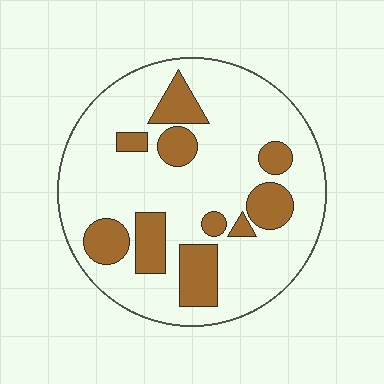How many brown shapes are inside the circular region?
10.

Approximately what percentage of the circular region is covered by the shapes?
Approximately 25%.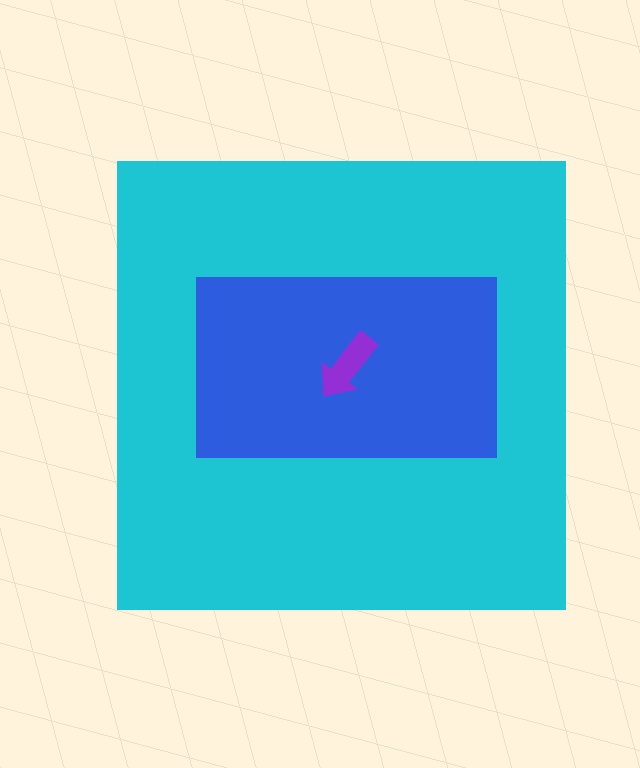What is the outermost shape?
The cyan square.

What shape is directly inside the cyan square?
The blue rectangle.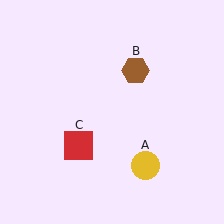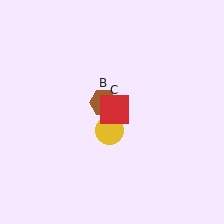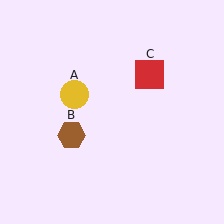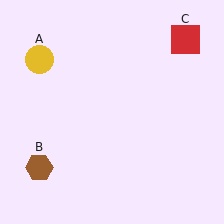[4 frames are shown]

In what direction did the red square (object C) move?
The red square (object C) moved up and to the right.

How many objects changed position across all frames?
3 objects changed position: yellow circle (object A), brown hexagon (object B), red square (object C).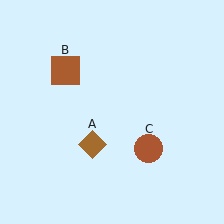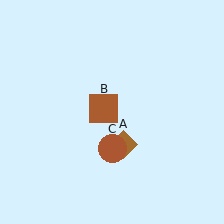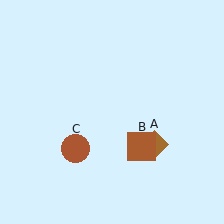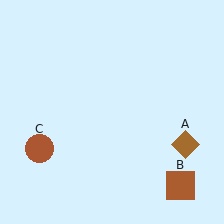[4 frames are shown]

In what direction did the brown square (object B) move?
The brown square (object B) moved down and to the right.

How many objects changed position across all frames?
3 objects changed position: brown diamond (object A), brown square (object B), brown circle (object C).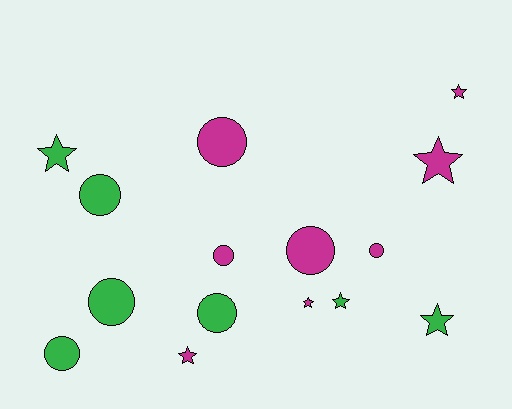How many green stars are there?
There are 3 green stars.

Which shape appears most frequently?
Circle, with 8 objects.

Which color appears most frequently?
Magenta, with 8 objects.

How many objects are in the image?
There are 15 objects.